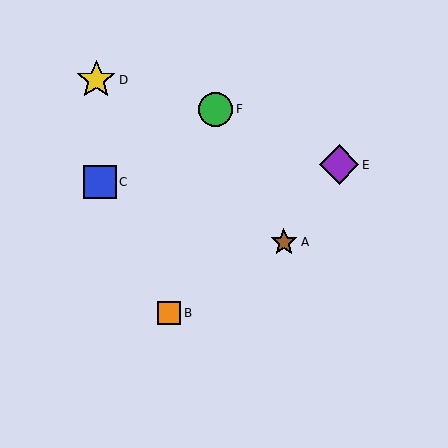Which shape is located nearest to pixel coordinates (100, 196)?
The blue square (labeled C) at (100, 182) is nearest to that location.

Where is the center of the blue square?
The center of the blue square is at (100, 182).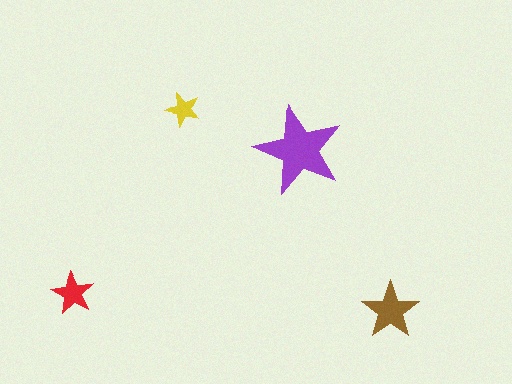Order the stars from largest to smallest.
the purple one, the brown one, the red one, the yellow one.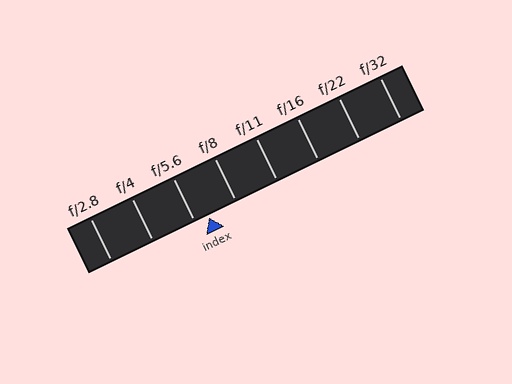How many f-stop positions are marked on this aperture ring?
There are 8 f-stop positions marked.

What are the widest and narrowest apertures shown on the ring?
The widest aperture shown is f/2.8 and the narrowest is f/32.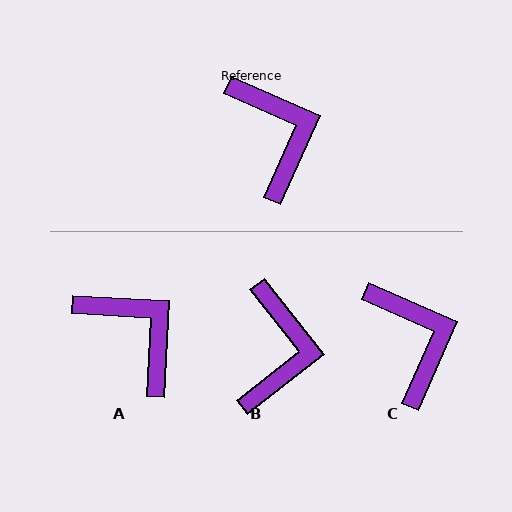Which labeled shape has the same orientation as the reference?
C.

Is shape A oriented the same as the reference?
No, it is off by about 21 degrees.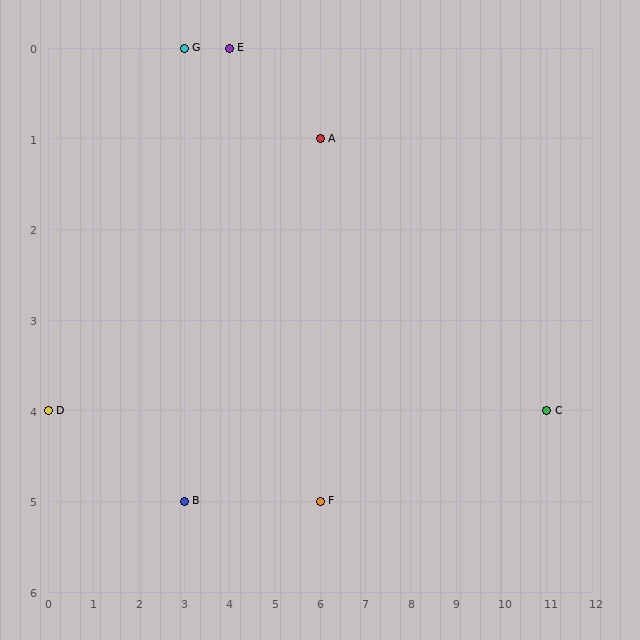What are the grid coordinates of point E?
Point E is at grid coordinates (4, 0).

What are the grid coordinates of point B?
Point B is at grid coordinates (3, 5).